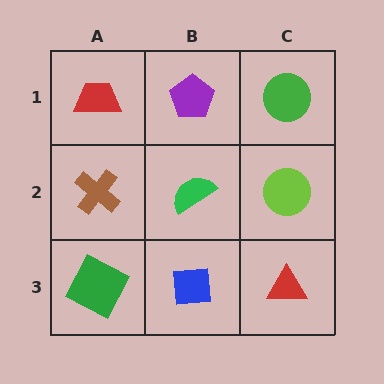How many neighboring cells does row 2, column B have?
4.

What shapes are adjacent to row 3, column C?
A lime circle (row 2, column C), a blue square (row 3, column B).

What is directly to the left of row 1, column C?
A purple pentagon.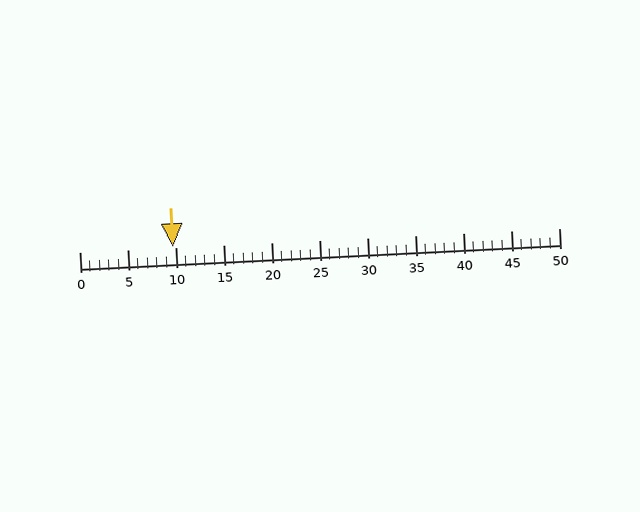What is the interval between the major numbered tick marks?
The major tick marks are spaced 5 units apart.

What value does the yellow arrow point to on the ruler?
The yellow arrow points to approximately 10.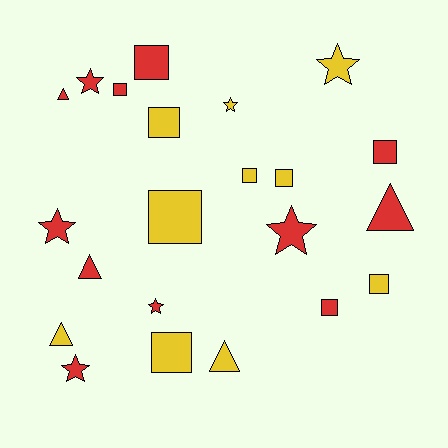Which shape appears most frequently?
Square, with 10 objects.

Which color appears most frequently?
Red, with 12 objects.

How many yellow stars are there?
There are 2 yellow stars.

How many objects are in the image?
There are 22 objects.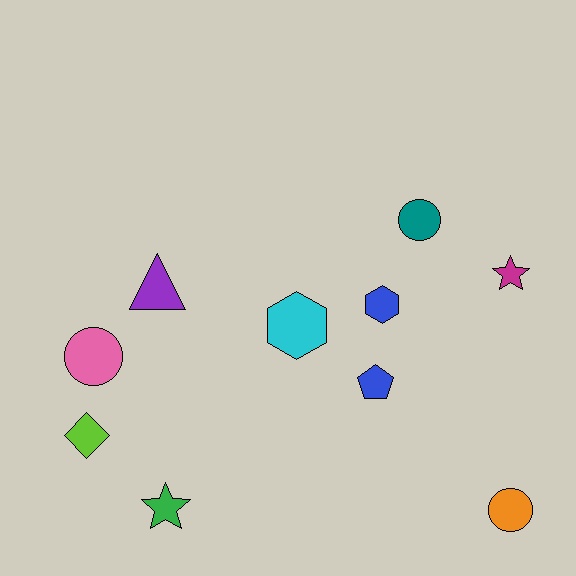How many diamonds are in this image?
There is 1 diamond.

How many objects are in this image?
There are 10 objects.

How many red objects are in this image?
There are no red objects.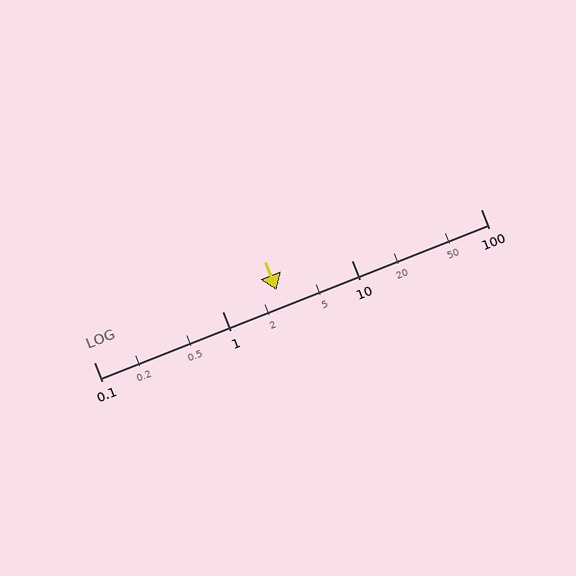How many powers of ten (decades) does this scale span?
The scale spans 3 decades, from 0.1 to 100.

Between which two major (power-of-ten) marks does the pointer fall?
The pointer is between 1 and 10.